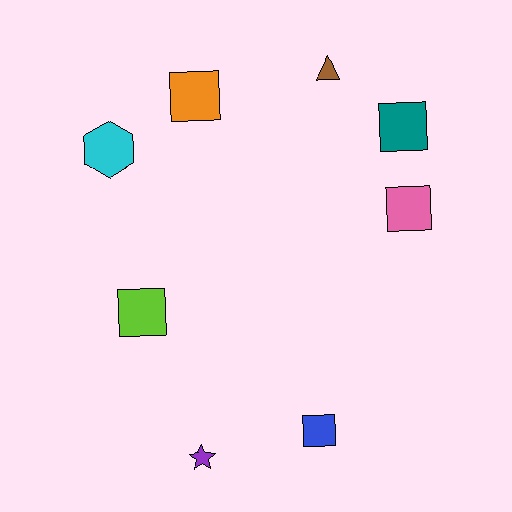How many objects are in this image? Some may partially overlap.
There are 8 objects.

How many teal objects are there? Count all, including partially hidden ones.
There is 1 teal object.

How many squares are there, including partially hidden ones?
There are 5 squares.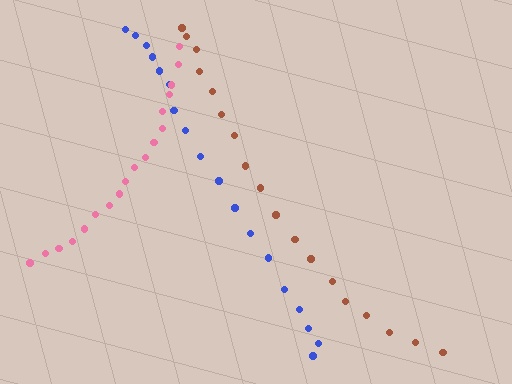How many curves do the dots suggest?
There are 3 distinct paths.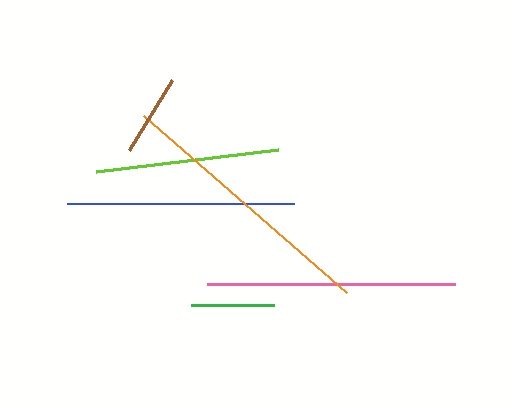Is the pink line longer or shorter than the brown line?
The pink line is longer than the brown line.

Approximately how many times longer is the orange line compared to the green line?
The orange line is approximately 3.3 times the length of the green line.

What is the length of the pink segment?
The pink segment is approximately 248 pixels long.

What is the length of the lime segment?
The lime segment is approximately 184 pixels long.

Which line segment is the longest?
The orange line is the longest at approximately 269 pixels.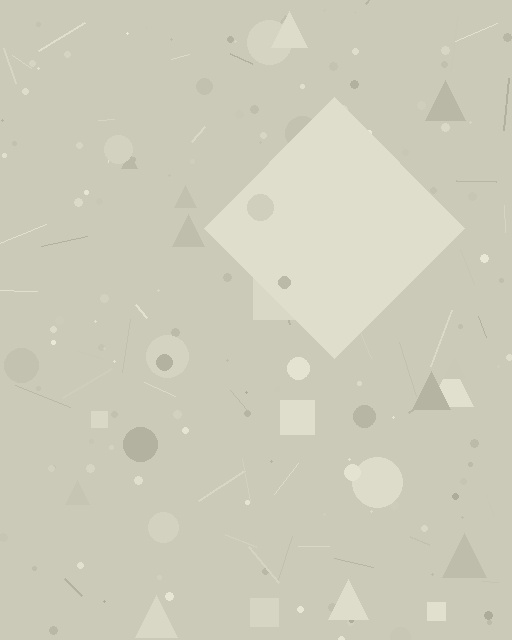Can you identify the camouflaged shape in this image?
The camouflaged shape is a diamond.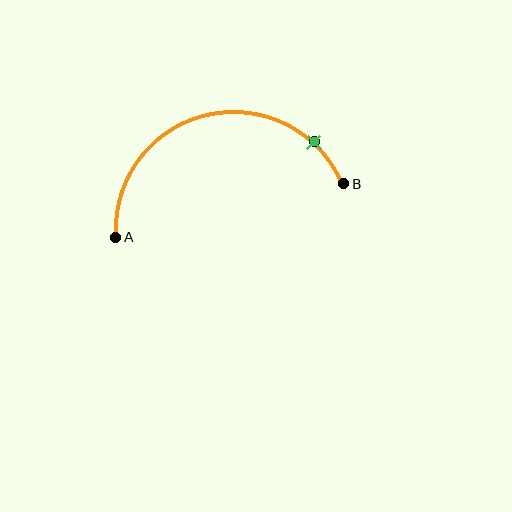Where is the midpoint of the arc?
The arc midpoint is the point on the curve farthest from the straight line joining A and B. It sits above that line.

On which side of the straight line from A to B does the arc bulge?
The arc bulges above the straight line connecting A and B.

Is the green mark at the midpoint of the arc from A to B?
No. The green mark lies on the arc but is closer to endpoint B. The arc midpoint would be at the point on the curve equidistant along the arc from both A and B.